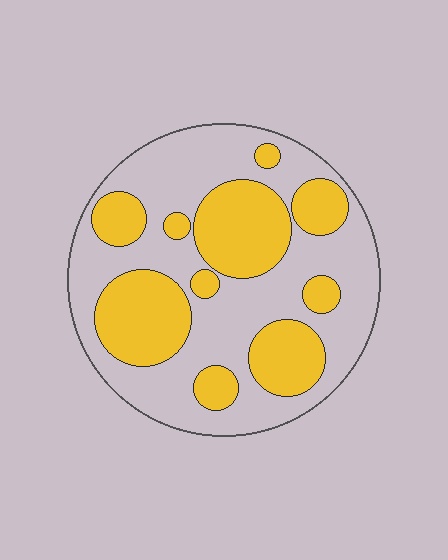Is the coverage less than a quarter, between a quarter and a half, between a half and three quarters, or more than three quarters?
Between a quarter and a half.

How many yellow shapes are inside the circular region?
10.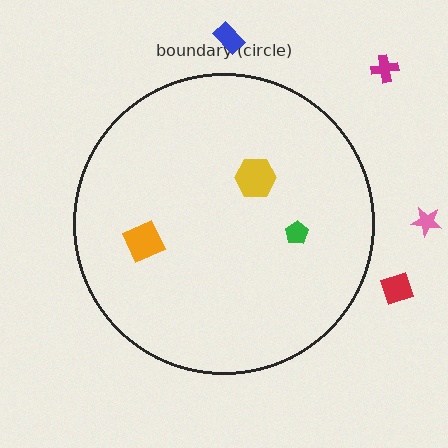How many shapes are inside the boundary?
3 inside, 4 outside.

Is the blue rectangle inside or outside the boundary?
Outside.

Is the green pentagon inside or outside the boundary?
Inside.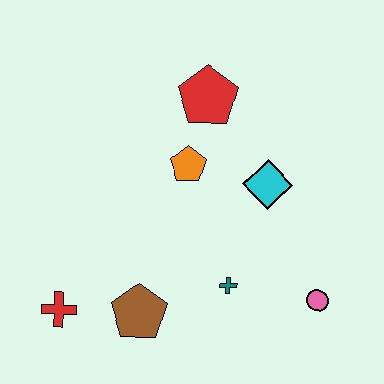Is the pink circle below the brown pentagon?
No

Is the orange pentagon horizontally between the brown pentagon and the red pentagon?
Yes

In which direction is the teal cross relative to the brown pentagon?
The teal cross is to the right of the brown pentagon.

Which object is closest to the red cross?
The brown pentagon is closest to the red cross.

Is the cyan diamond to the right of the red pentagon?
Yes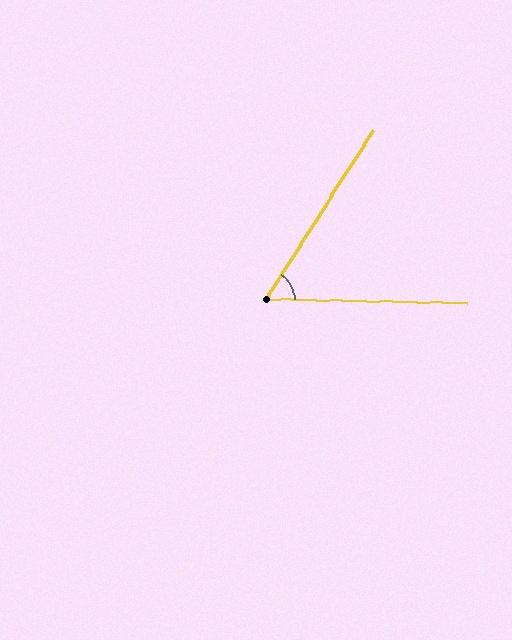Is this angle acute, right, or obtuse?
It is acute.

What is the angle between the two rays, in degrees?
Approximately 59 degrees.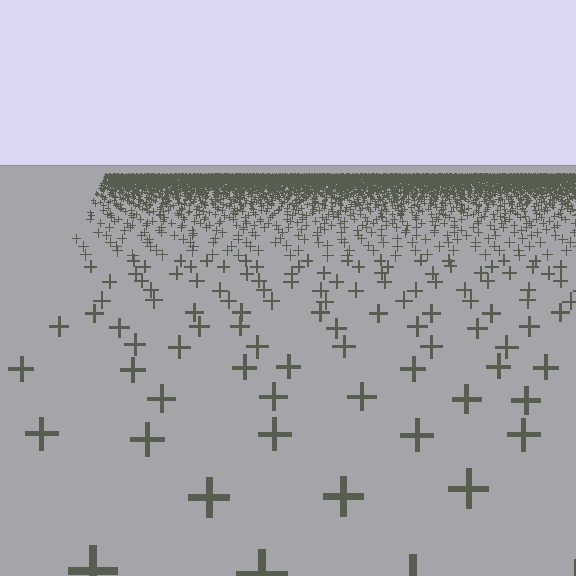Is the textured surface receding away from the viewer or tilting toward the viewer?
The surface is receding away from the viewer. Texture elements get smaller and denser toward the top.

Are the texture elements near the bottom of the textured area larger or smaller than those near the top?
Larger. Near the bottom, elements are closer to the viewer and appear at a bigger on-screen size.